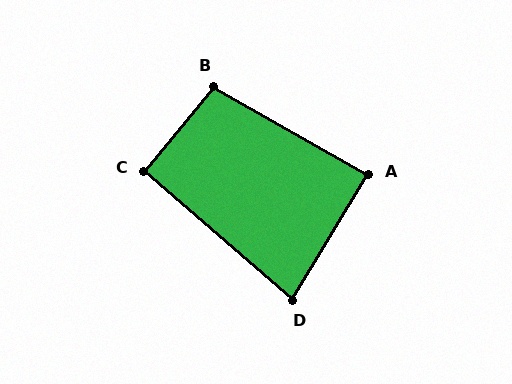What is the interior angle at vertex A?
Approximately 88 degrees (approximately right).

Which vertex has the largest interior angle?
B, at approximately 99 degrees.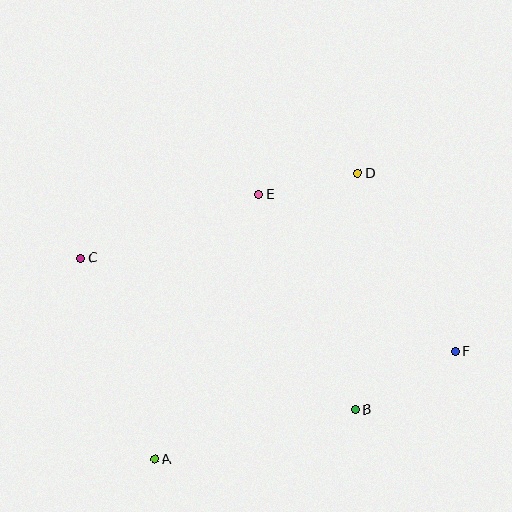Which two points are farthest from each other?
Points C and F are farthest from each other.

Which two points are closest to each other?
Points D and E are closest to each other.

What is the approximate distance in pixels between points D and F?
The distance between D and F is approximately 203 pixels.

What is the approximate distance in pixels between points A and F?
The distance between A and F is approximately 319 pixels.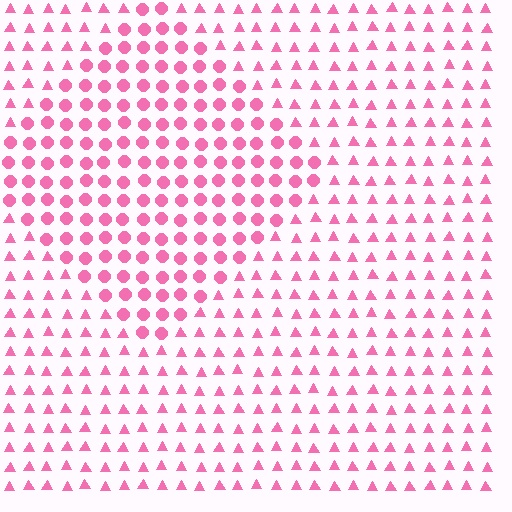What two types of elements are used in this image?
The image uses circles inside the diamond region and triangles outside it.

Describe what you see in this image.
The image is filled with small pink elements arranged in a uniform grid. A diamond-shaped region contains circles, while the surrounding area contains triangles. The boundary is defined purely by the change in element shape.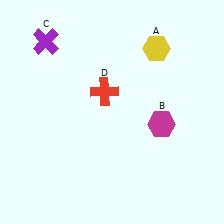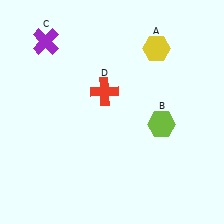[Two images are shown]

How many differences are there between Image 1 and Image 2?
There is 1 difference between the two images.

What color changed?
The hexagon (B) changed from magenta in Image 1 to lime in Image 2.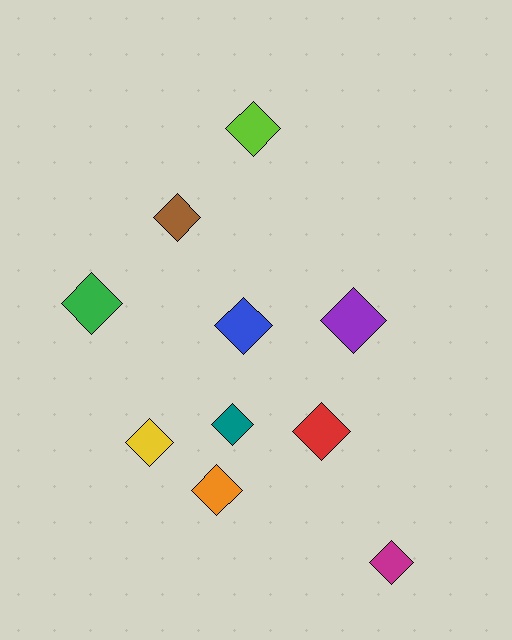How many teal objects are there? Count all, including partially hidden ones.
There is 1 teal object.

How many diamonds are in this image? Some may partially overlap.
There are 10 diamonds.